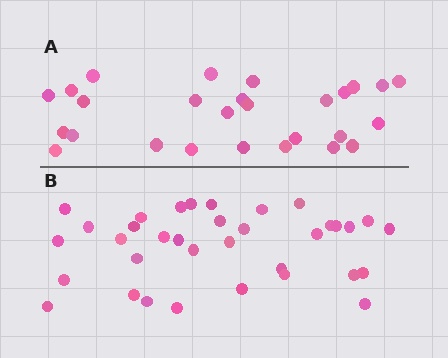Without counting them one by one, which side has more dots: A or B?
Region B (the bottom region) has more dots.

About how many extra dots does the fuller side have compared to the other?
Region B has roughly 8 or so more dots than region A.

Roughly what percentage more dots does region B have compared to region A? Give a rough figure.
About 30% more.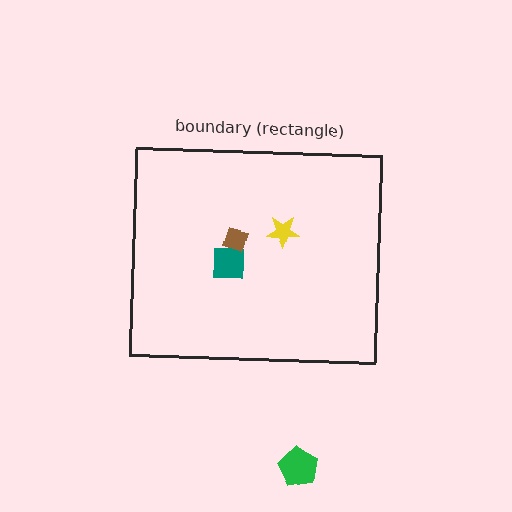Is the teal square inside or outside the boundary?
Inside.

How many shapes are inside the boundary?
3 inside, 1 outside.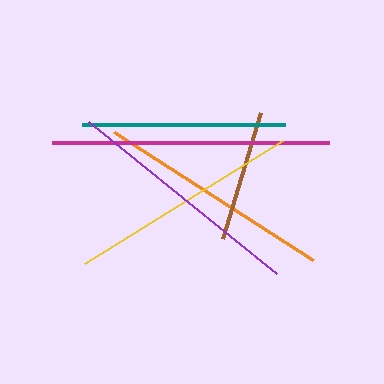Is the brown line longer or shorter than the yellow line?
The yellow line is longer than the brown line.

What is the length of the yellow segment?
The yellow segment is approximately 233 pixels long.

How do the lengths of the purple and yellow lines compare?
The purple and yellow lines are approximately the same length.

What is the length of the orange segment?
The orange segment is approximately 238 pixels long.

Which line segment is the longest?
The magenta line is the longest at approximately 276 pixels.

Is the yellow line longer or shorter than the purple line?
The purple line is longer than the yellow line.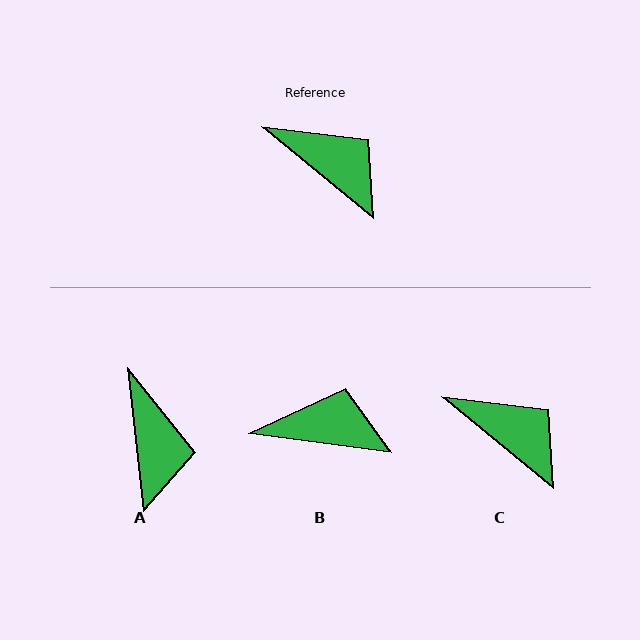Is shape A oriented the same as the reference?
No, it is off by about 44 degrees.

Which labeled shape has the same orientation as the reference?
C.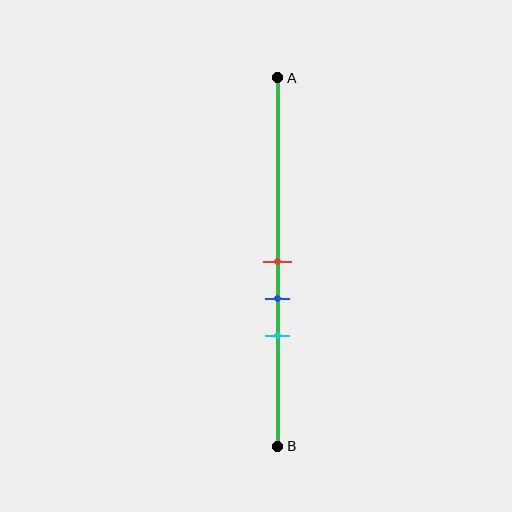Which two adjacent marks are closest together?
The red and blue marks are the closest adjacent pair.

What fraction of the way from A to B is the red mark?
The red mark is approximately 50% (0.5) of the way from A to B.